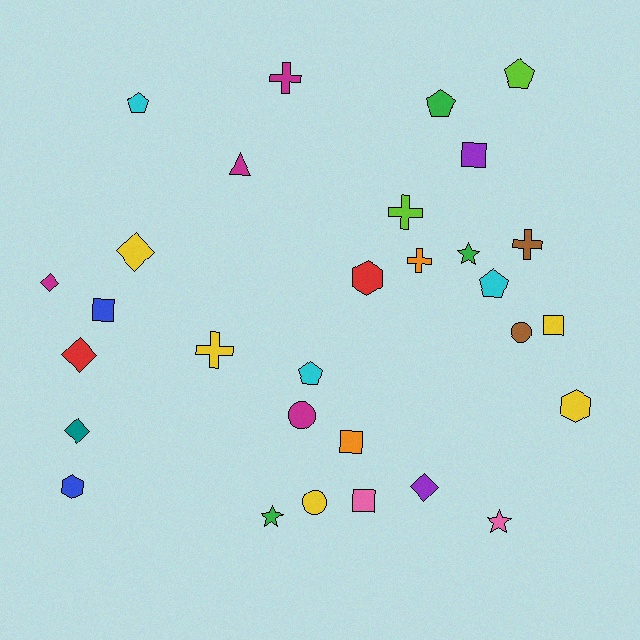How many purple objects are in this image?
There are 2 purple objects.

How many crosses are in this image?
There are 5 crosses.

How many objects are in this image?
There are 30 objects.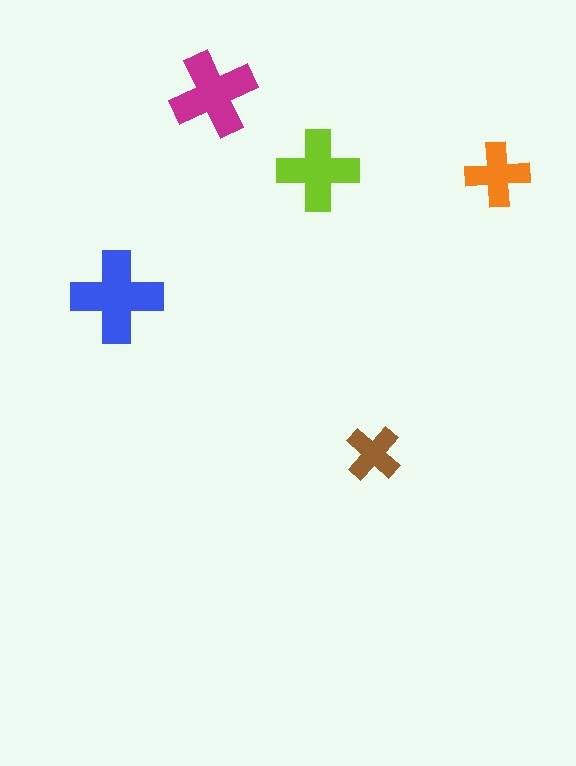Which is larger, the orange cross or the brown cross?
The orange one.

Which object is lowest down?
The brown cross is bottommost.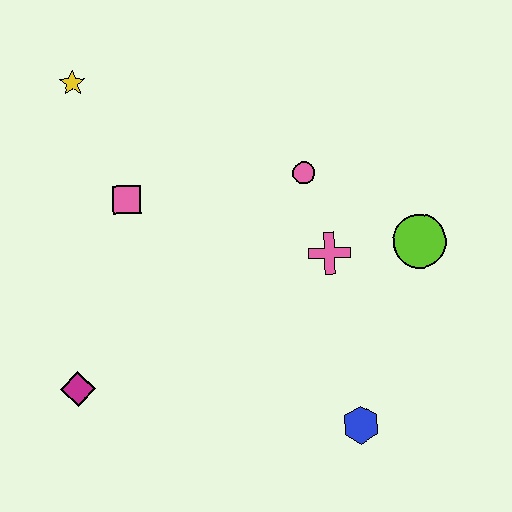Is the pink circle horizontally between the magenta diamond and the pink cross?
Yes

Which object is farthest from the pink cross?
The yellow star is farthest from the pink cross.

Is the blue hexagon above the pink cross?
No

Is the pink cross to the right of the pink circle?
Yes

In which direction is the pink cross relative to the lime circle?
The pink cross is to the left of the lime circle.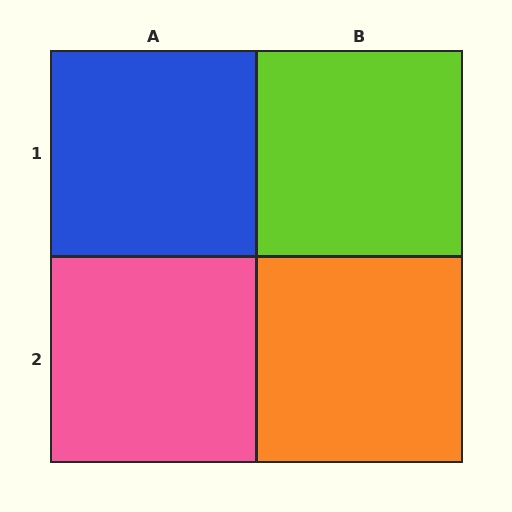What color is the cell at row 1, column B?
Lime.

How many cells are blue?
1 cell is blue.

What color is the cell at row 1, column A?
Blue.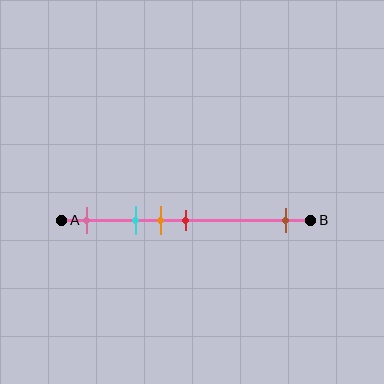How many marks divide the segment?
There are 5 marks dividing the segment.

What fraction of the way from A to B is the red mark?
The red mark is approximately 50% (0.5) of the way from A to B.